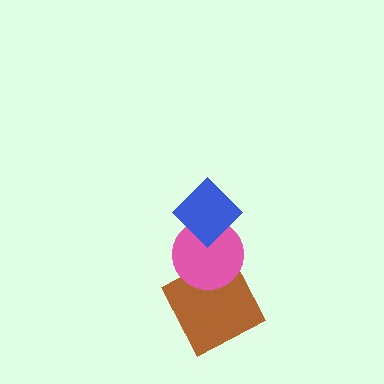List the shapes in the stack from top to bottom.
From top to bottom: the blue diamond, the pink circle, the brown square.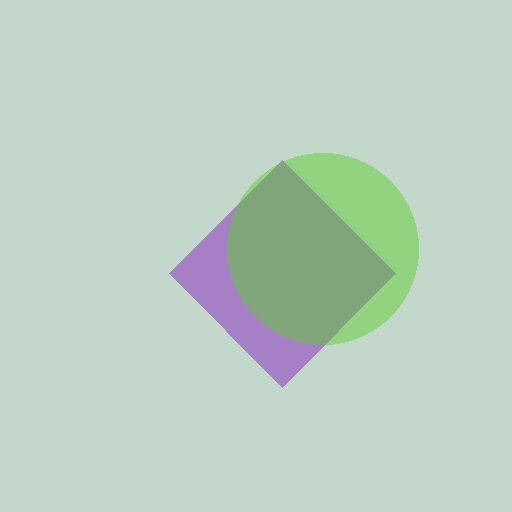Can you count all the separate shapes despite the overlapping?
Yes, there are 2 separate shapes.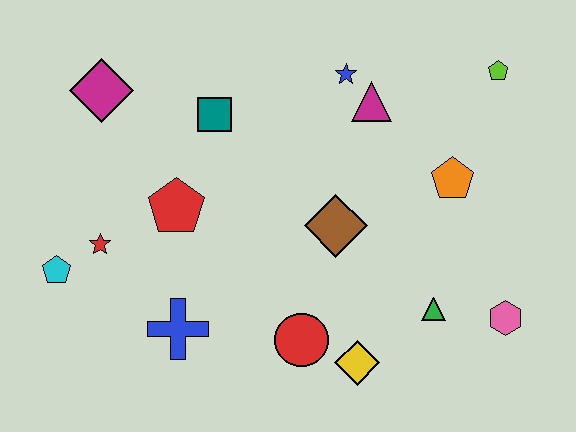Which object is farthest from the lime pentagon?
The cyan pentagon is farthest from the lime pentagon.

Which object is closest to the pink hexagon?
The green triangle is closest to the pink hexagon.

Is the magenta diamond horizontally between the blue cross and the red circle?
No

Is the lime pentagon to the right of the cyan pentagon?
Yes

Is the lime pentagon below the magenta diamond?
No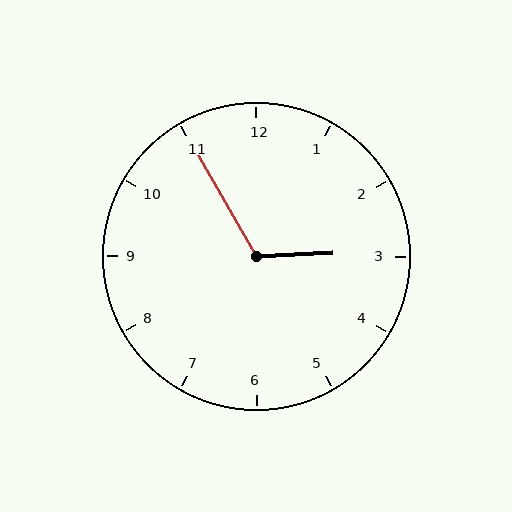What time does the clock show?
2:55.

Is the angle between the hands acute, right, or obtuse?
It is obtuse.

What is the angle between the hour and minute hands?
Approximately 118 degrees.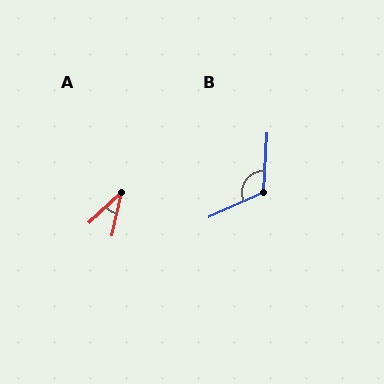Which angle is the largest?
B, at approximately 118 degrees.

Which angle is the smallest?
A, at approximately 35 degrees.